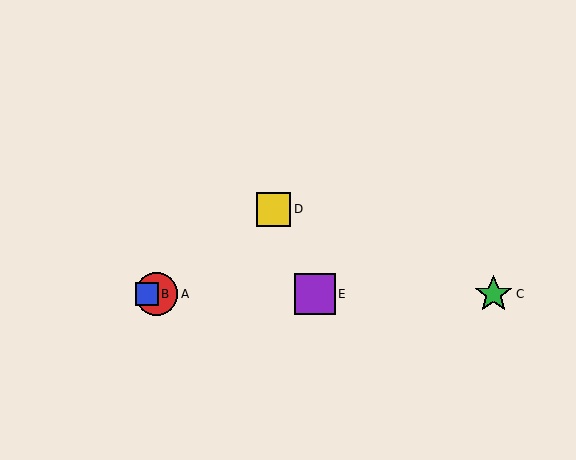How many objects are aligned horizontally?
4 objects (A, B, C, E) are aligned horizontally.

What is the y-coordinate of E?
Object E is at y≈294.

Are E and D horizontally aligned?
No, E is at y≈294 and D is at y≈209.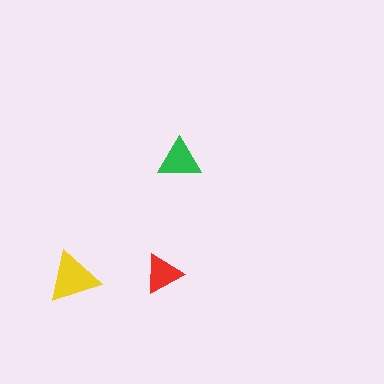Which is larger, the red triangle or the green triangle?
The green one.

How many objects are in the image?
There are 3 objects in the image.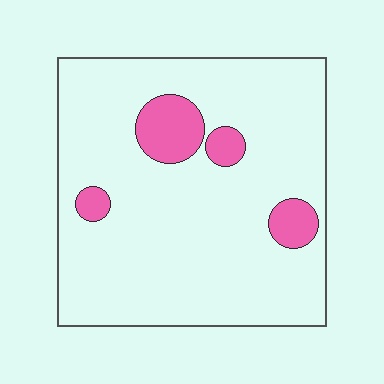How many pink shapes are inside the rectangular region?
4.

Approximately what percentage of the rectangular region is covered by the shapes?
Approximately 10%.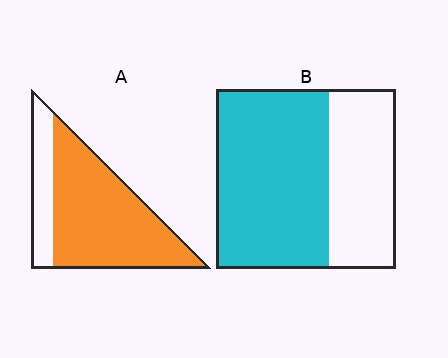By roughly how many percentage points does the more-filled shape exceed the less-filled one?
By roughly 15 percentage points (A over B).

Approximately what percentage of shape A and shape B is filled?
A is approximately 75% and B is approximately 65%.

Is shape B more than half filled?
Yes.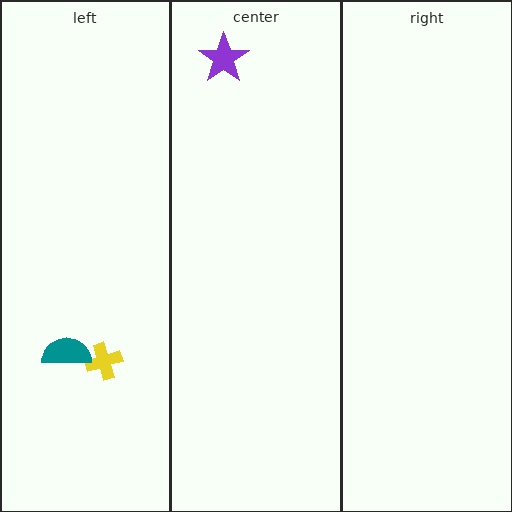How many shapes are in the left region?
2.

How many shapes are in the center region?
1.